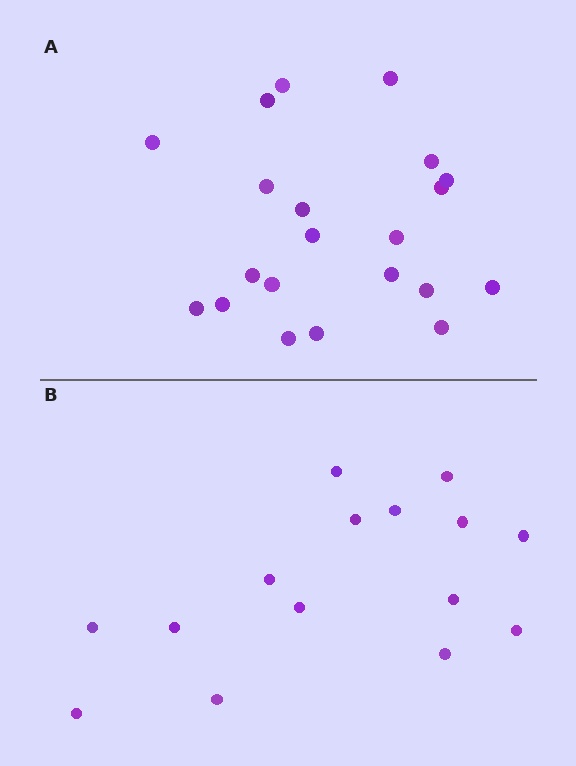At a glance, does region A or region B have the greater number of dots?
Region A (the top region) has more dots.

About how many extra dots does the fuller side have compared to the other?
Region A has about 6 more dots than region B.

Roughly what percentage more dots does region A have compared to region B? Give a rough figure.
About 40% more.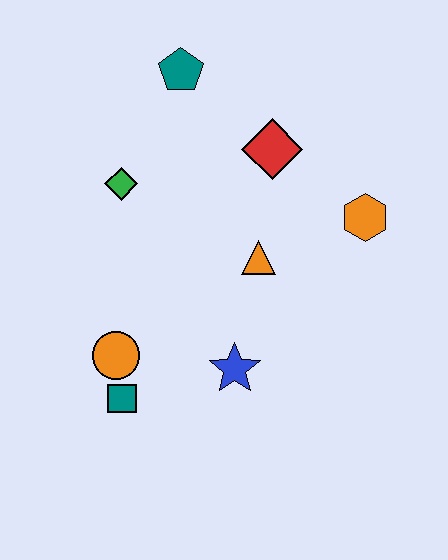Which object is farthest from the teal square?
The teal pentagon is farthest from the teal square.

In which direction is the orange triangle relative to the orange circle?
The orange triangle is to the right of the orange circle.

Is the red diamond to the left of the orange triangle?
No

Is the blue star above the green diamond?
No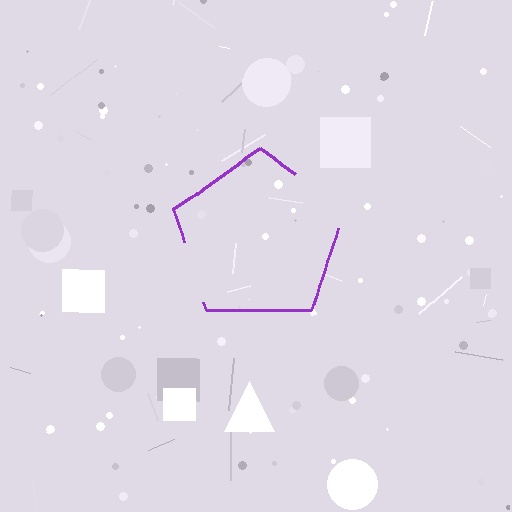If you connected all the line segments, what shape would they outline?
They would outline a pentagon.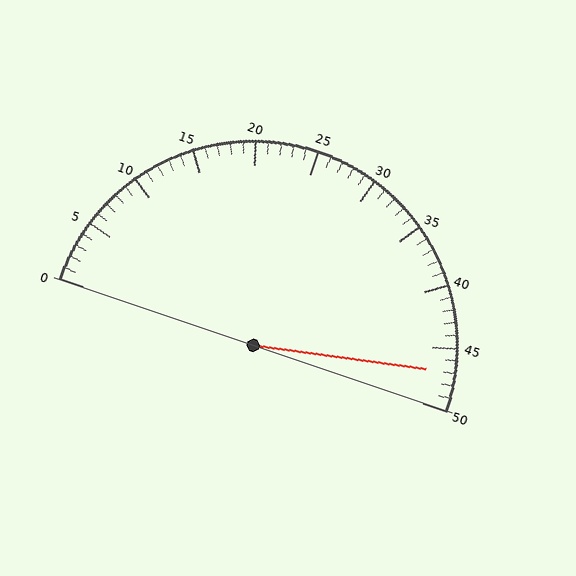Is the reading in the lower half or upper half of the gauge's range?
The reading is in the upper half of the range (0 to 50).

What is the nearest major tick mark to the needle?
The nearest major tick mark is 45.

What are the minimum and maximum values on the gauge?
The gauge ranges from 0 to 50.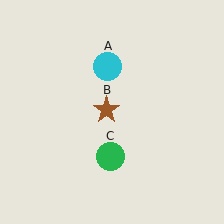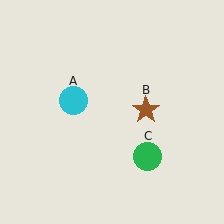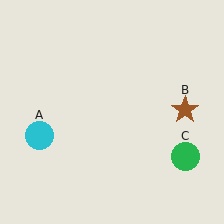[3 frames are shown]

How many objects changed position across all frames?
3 objects changed position: cyan circle (object A), brown star (object B), green circle (object C).